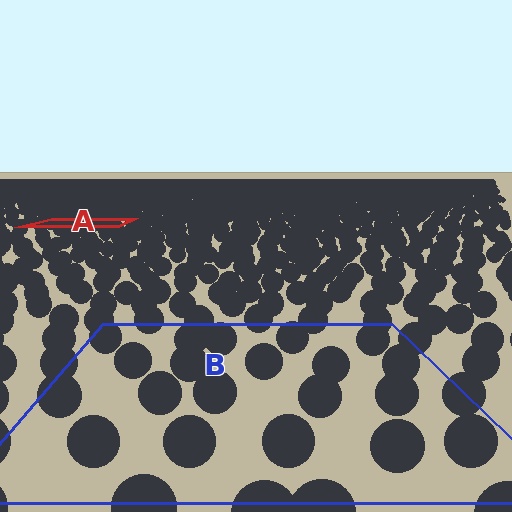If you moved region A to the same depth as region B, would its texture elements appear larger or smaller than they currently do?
They would appear larger. At a closer depth, the same texture elements are projected at a bigger on-screen size.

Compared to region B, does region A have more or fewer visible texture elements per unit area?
Region A has more texture elements per unit area — they are packed more densely because it is farther away.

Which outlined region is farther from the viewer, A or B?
Region A is farther from the viewer — the texture elements inside it appear smaller and more densely packed.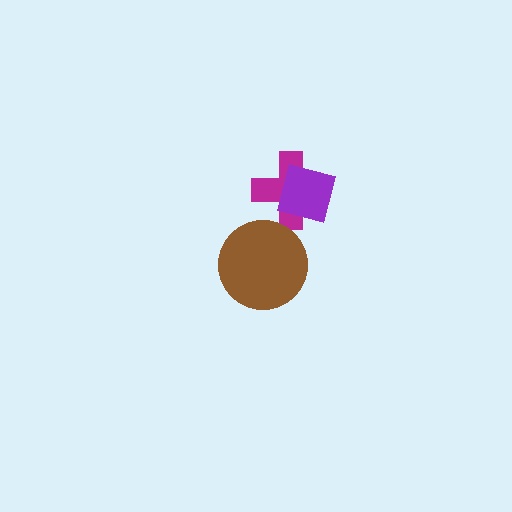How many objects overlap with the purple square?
1 object overlaps with the purple square.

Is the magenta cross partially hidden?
Yes, it is partially covered by another shape.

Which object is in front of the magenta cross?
The purple square is in front of the magenta cross.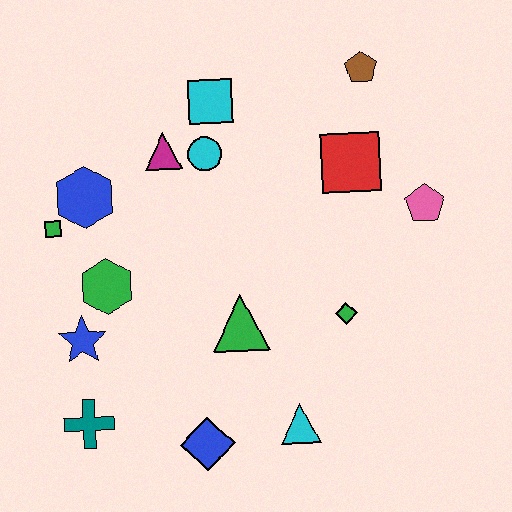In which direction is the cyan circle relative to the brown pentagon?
The cyan circle is to the left of the brown pentagon.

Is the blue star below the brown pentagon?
Yes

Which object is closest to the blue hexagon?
The green square is closest to the blue hexagon.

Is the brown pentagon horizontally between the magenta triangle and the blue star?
No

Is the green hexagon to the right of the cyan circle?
No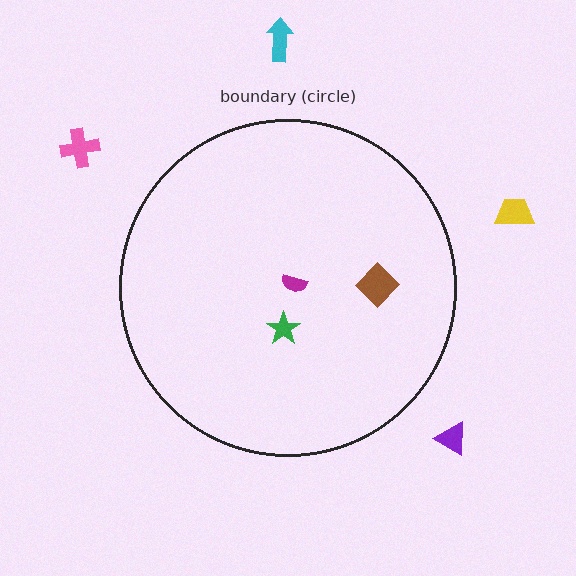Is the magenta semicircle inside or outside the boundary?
Inside.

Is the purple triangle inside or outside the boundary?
Outside.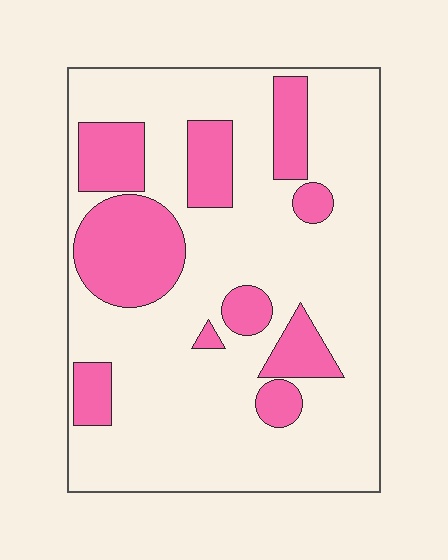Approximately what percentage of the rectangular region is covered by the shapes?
Approximately 25%.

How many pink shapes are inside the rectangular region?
10.